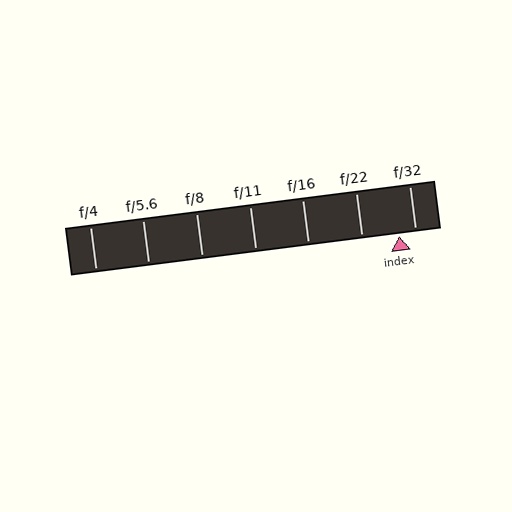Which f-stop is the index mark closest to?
The index mark is closest to f/32.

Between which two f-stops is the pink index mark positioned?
The index mark is between f/22 and f/32.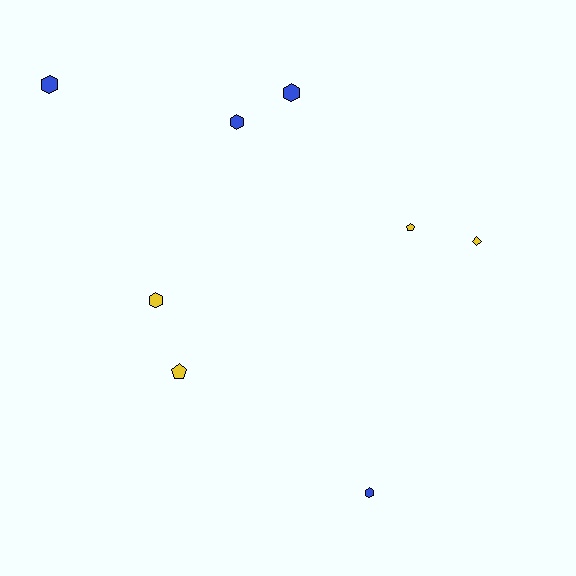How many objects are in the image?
There are 8 objects.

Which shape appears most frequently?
Hexagon, with 5 objects.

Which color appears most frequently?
Yellow, with 4 objects.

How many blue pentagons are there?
There are no blue pentagons.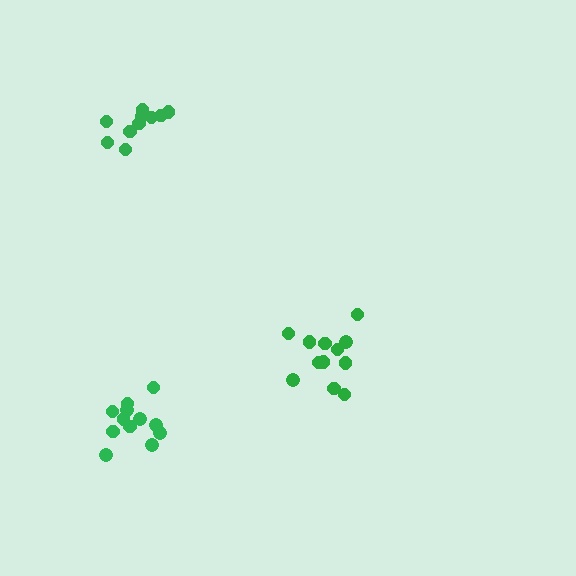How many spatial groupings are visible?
There are 3 spatial groupings.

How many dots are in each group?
Group 1: 12 dots, Group 2: 10 dots, Group 3: 12 dots (34 total).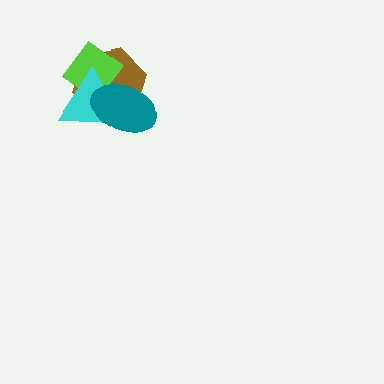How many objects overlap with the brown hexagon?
3 objects overlap with the brown hexagon.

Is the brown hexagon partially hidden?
Yes, it is partially covered by another shape.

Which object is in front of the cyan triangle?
The teal ellipse is in front of the cyan triangle.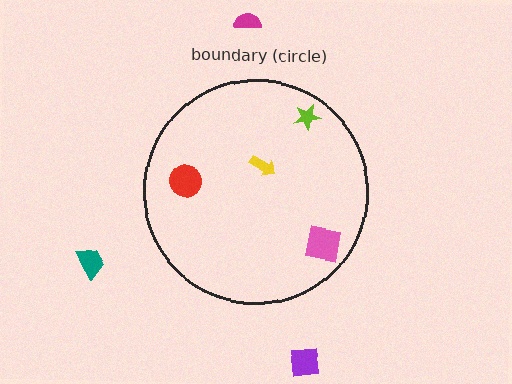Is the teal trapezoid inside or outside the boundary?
Outside.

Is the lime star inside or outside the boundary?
Inside.